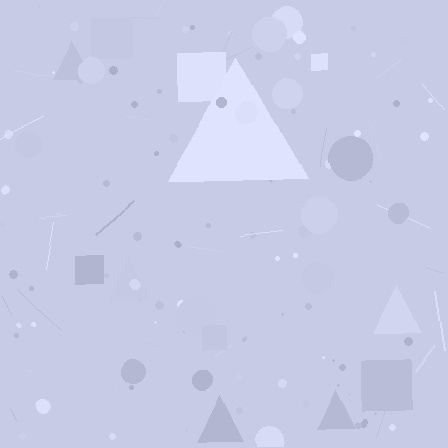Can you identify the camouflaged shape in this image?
The camouflaged shape is a triangle.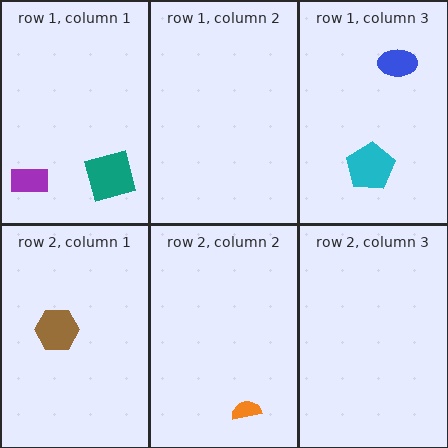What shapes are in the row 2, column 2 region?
The orange semicircle.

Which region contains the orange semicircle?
The row 2, column 2 region.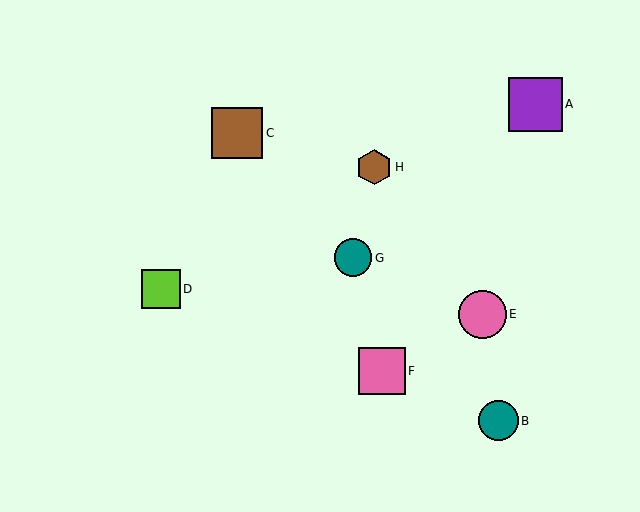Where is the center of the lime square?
The center of the lime square is at (161, 289).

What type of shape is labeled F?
Shape F is a pink square.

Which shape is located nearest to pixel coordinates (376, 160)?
The brown hexagon (labeled H) at (374, 167) is nearest to that location.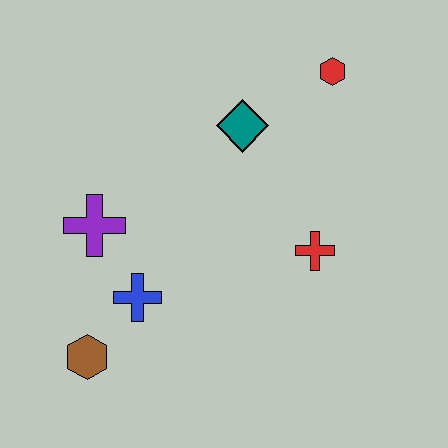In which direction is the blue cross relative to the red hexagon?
The blue cross is below the red hexagon.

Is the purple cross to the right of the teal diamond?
No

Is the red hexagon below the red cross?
No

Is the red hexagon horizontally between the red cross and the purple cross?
No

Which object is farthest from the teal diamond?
The brown hexagon is farthest from the teal diamond.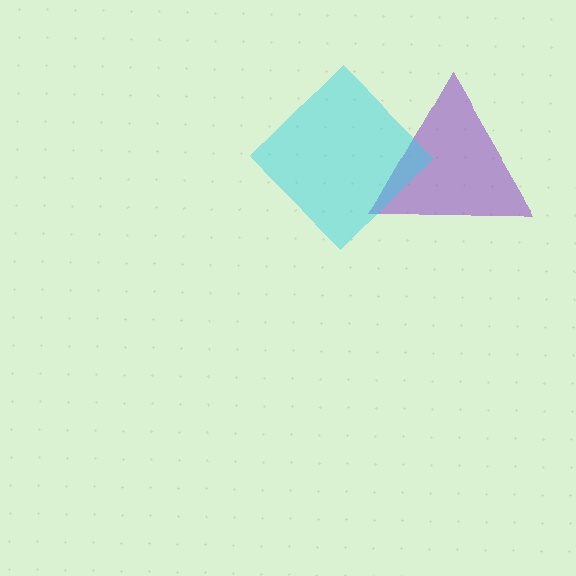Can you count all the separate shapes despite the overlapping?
Yes, there are 2 separate shapes.